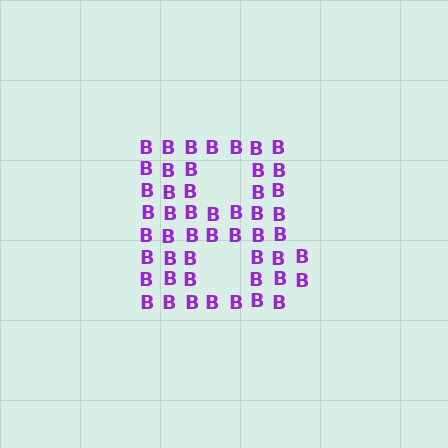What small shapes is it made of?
It is made of small letter B's.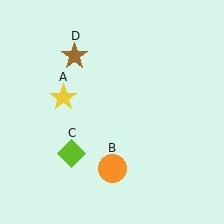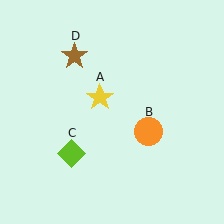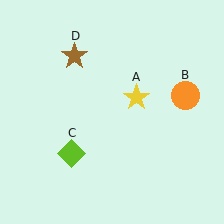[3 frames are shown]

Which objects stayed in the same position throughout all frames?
Lime diamond (object C) and brown star (object D) remained stationary.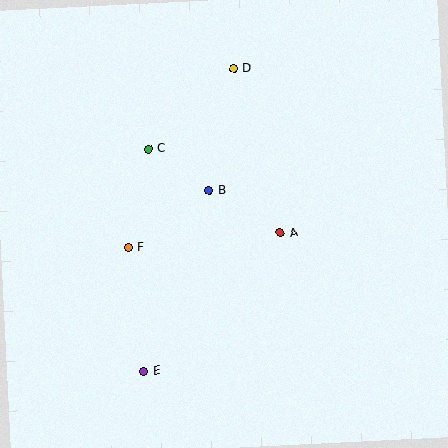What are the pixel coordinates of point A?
Point A is at (280, 233).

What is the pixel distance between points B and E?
The distance between B and E is 193 pixels.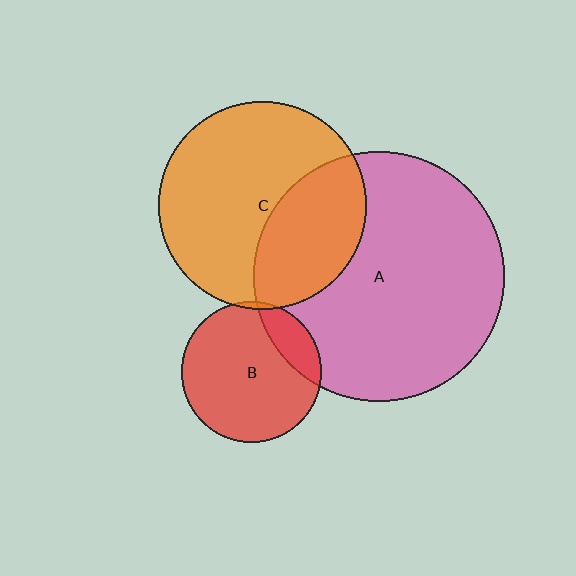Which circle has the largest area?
Circle A (pink).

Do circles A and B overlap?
Yes.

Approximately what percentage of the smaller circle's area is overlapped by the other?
Approximately 15%.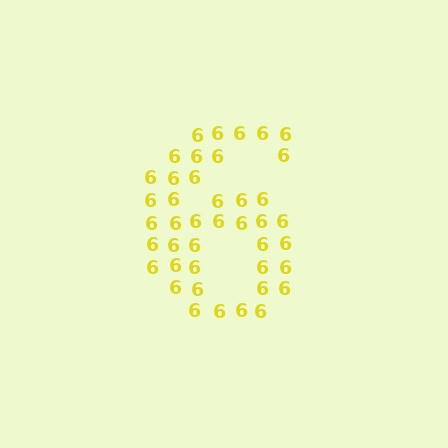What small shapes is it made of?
It is made of small digit 6's.